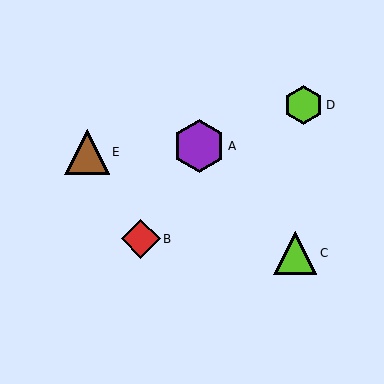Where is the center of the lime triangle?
The center of the lime triangle is at (295, 253).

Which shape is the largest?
The purple hexagon (labeled A) is the largest.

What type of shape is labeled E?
Shape E is a brown triangle.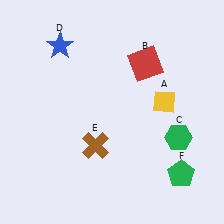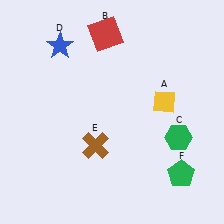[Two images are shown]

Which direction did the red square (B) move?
The red square (B) moved left.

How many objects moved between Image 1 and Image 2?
1 object moved between the two images.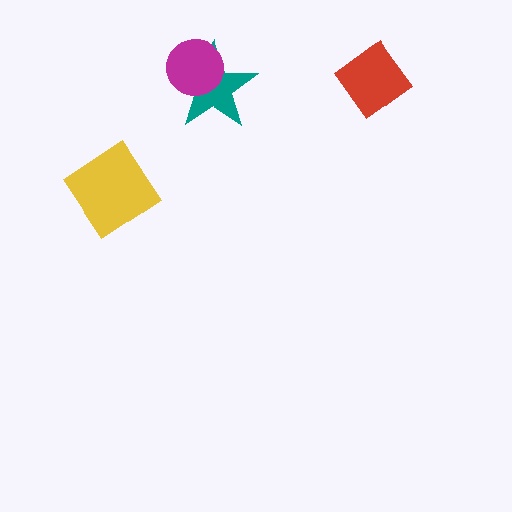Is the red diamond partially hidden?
No, no other shape covers it.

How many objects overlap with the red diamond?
0 objects overlap with the red diamond.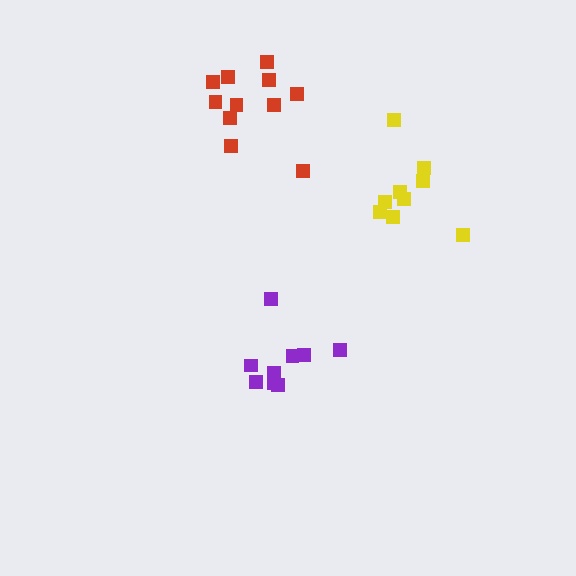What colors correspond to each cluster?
The clusters are colored: purple, red, yellow.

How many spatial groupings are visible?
There are 3 spatial groupings.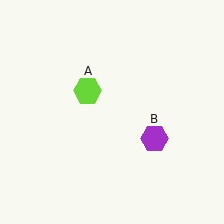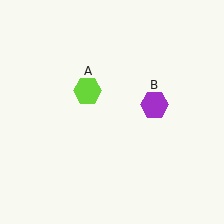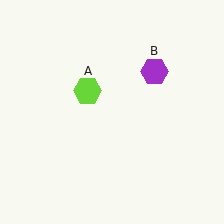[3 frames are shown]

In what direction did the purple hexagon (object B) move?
The purple hexagon (object B) moved up.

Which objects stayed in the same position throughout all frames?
Lime hexagon (object A) remained stationary.